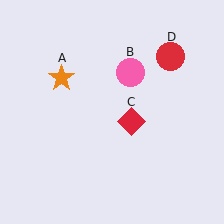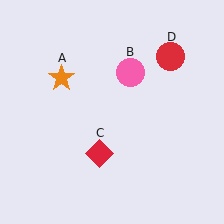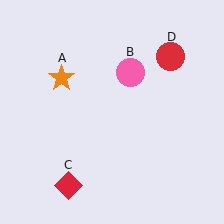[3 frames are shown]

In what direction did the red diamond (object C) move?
The red diamond (object C) moved down and to the left.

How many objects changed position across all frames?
1 object changed position: red diamond (object C).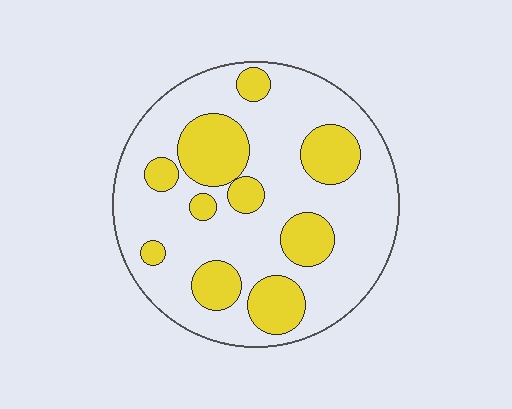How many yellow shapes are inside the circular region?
10.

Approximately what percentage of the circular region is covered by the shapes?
Approximately 30%.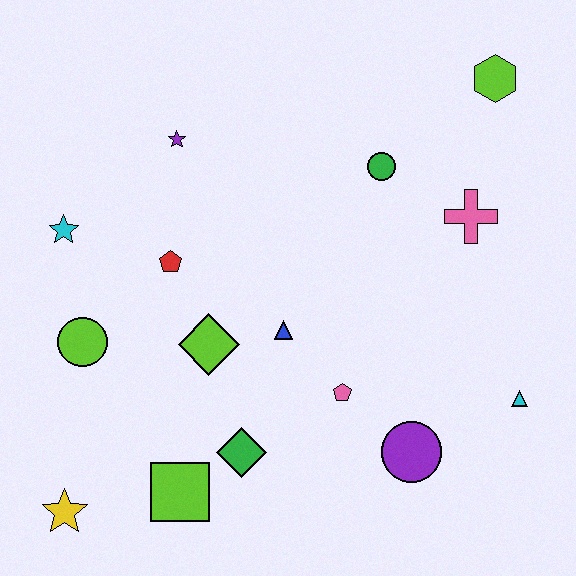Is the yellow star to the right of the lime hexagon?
No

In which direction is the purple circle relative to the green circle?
The purple circle is below the green circle.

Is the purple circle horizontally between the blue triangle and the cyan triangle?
Yes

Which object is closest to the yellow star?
The lime square is closest to the yellow star.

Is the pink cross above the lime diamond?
Yes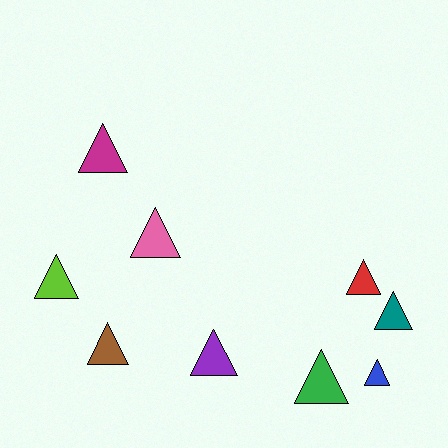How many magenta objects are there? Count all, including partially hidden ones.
There is 1 magenta object.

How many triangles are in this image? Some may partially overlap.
There are 9 triangles.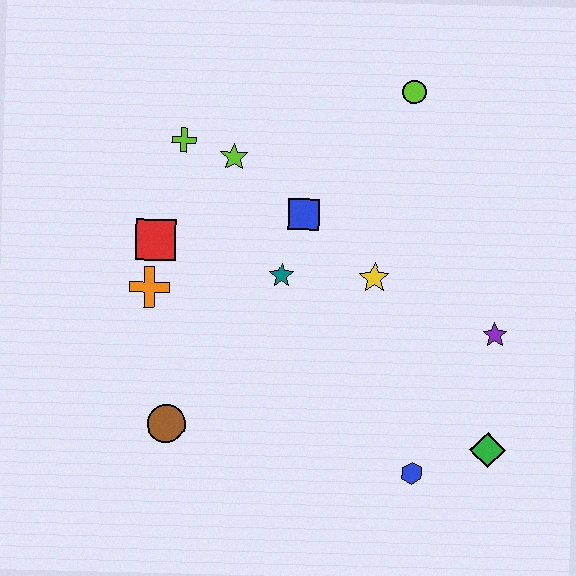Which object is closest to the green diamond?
The blue hexagon is closest to the green diamond.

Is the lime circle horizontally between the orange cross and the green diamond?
Yes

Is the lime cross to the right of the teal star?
No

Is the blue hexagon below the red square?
Yes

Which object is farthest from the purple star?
The lime cross is farthest from the purple star.